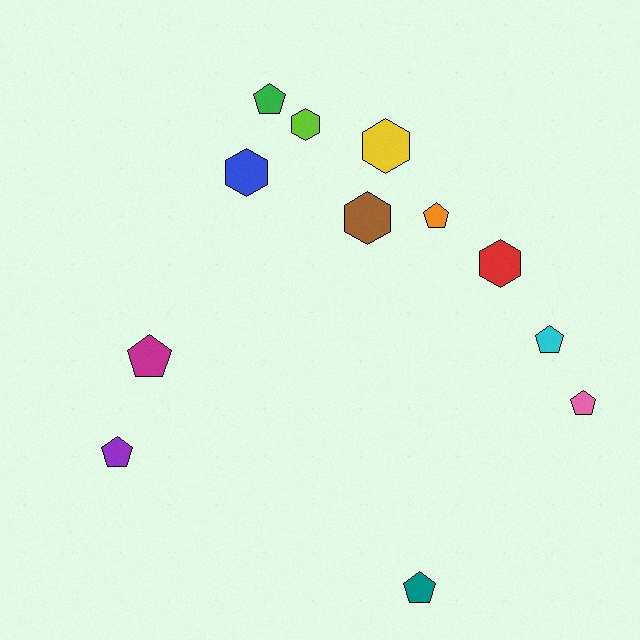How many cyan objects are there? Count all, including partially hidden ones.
There is 1 cyan object.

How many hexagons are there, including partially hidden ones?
There are 5 hexagons.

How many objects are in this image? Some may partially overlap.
There are 12 objects.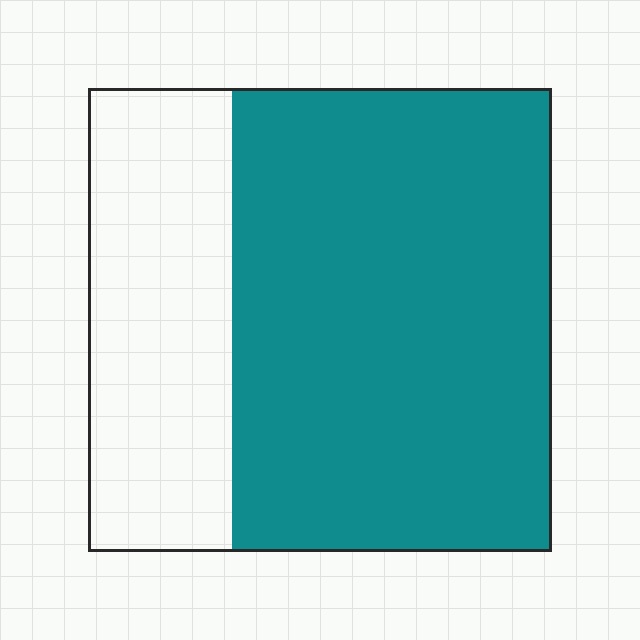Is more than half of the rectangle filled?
Yes.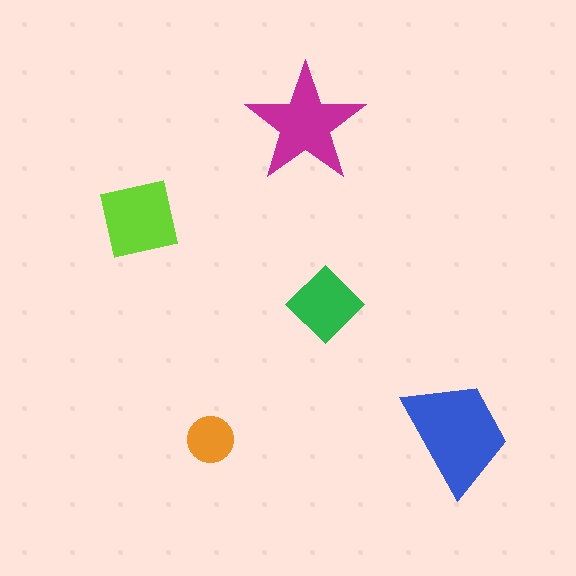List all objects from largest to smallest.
The blue trapezoid, the magenta star, the lime square, the green diamond, the orange circle.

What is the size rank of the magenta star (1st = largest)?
2nd.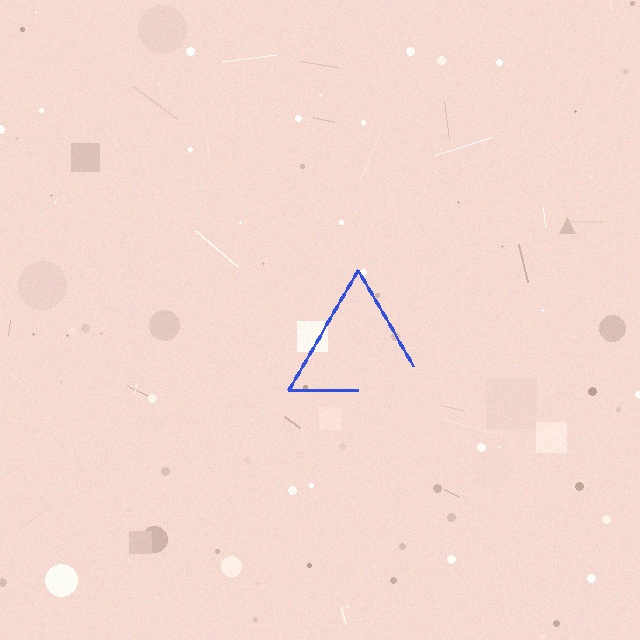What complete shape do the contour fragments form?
The contour fragments form a triangle.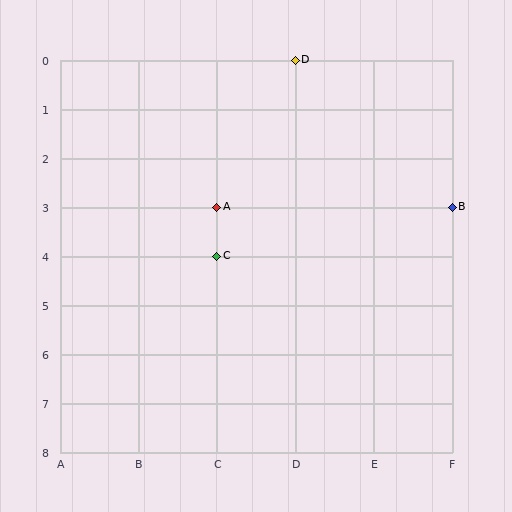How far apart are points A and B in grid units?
Points A and B are 3 columns apart.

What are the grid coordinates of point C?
Point C is at grid coordinates (C, 4).